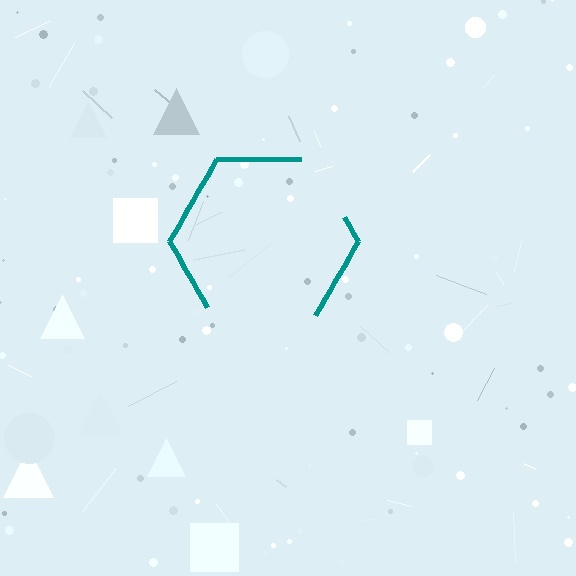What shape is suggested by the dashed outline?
The dashed outline suggests a hexagon.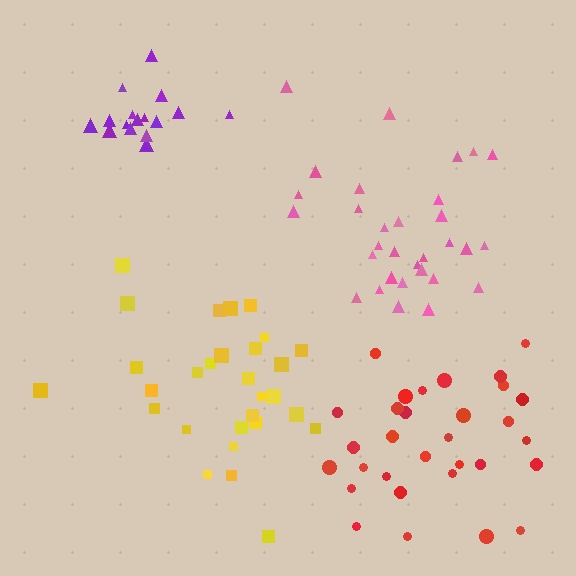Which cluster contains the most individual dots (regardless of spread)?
Pink (31).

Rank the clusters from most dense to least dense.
purple, pink, red, yellow.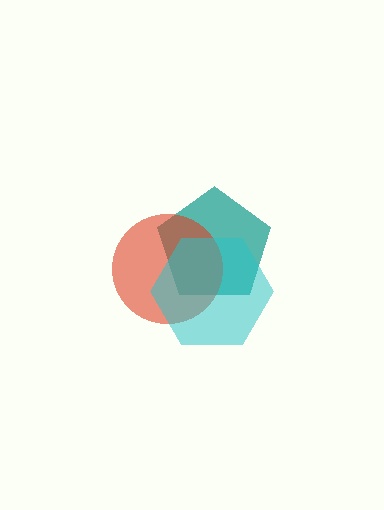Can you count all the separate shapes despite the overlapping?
Yes, there are 3 separate shapes.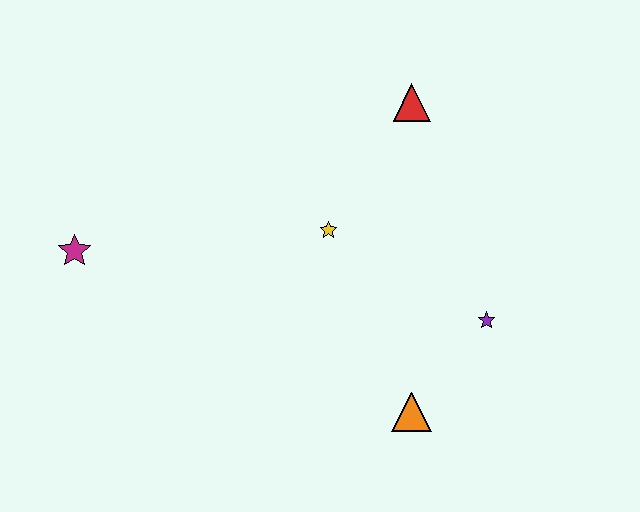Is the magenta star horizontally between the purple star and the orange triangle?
No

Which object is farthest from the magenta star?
The purple star is farthest from the magenta star.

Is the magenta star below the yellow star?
Yes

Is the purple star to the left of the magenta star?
No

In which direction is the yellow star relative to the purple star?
The yellow star is to the left of the purple star.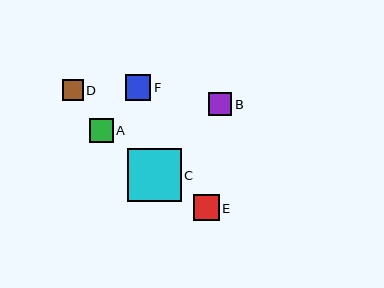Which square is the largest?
Square C is the largest with a size of approximately 54 pixels.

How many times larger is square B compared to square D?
Square B is approximately 1.1 times the size of square D.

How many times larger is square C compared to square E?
Square C is approximately 2.1 times the size of square E.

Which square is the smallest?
Square D is the smallest with a size of approximately 21 pixels.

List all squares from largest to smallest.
From largest to smallest: C, E, F, A, B, D.